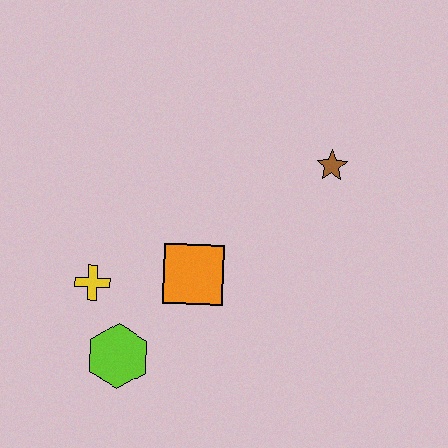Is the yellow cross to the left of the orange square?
Yes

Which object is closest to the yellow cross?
The lime hexagon is closest to the yellow cross.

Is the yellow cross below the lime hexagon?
No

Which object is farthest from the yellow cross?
The brown star is farthest from the yellow cross.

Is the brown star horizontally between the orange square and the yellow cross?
No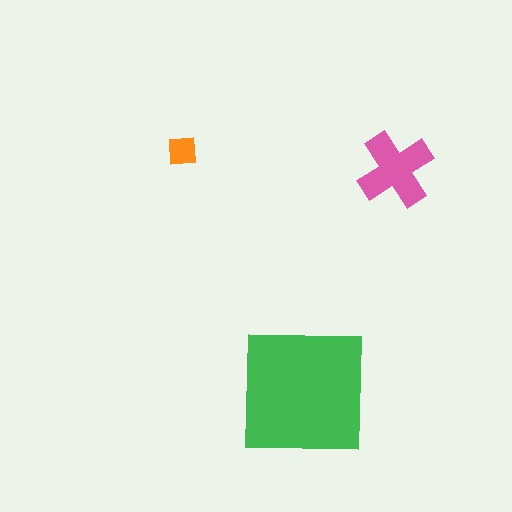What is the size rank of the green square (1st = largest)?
1st.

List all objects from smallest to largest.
The orange square, the pink cross, the green square.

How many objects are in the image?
There are 3 objects in the image.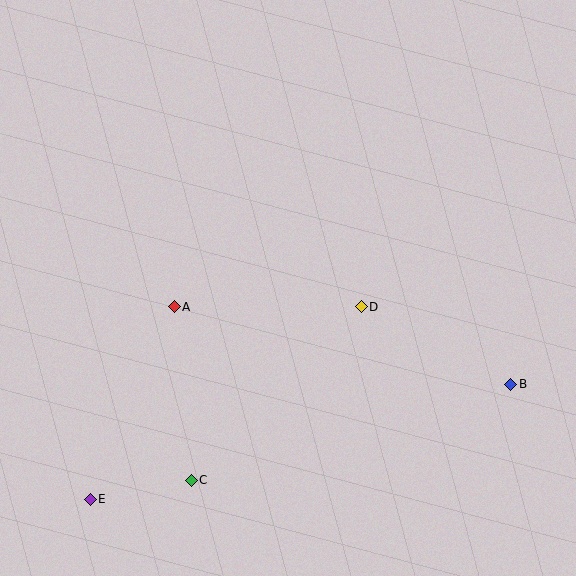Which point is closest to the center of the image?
Point D at (361, 307) is closest to the center.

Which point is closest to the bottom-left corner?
Point E is closest to the bottom-left corner.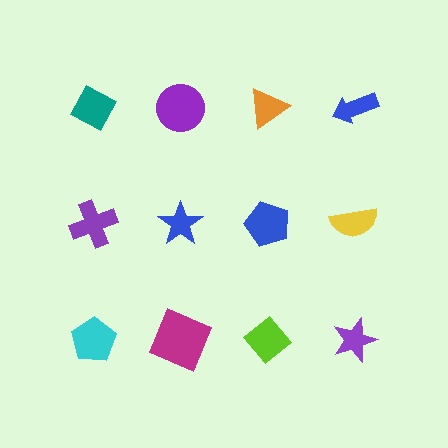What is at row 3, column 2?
A magenta square.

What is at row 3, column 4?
A purple star.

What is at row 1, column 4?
A blue arrow.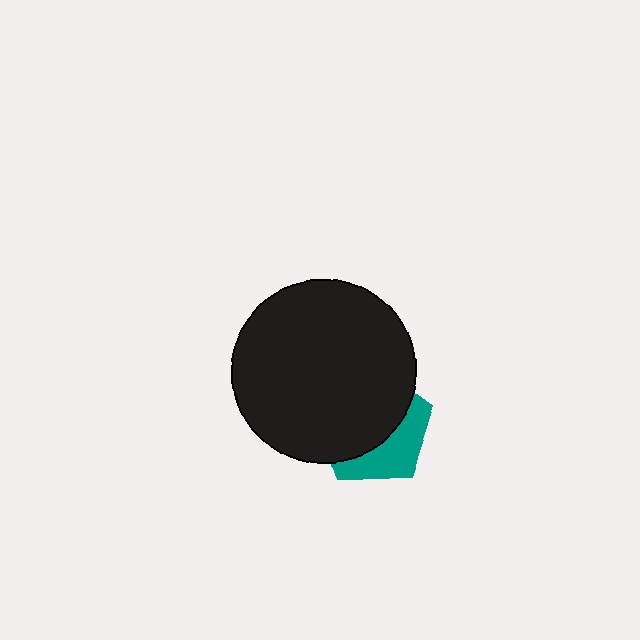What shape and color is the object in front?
The object in front is a black circle.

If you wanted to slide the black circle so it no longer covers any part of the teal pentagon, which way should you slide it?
Slide it toward the upper-left — that is the most direct way to separate the two shapes.